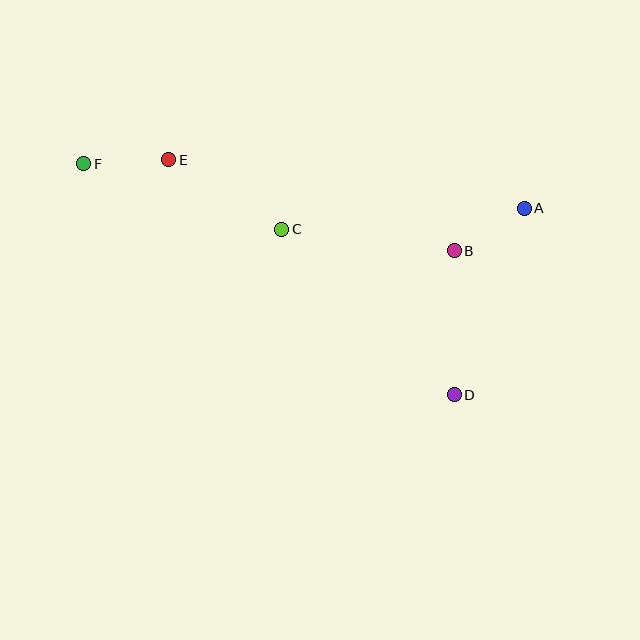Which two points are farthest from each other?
Points A and F are farthest from each other.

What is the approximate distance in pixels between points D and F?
The distance between D and F is approximately 437 pixels.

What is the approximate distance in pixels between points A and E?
The distance between A and E is approximately 359 pixels.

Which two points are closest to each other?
Points A and B are closest to each other.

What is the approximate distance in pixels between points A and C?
The distance between A and C is approximately 243 pixels.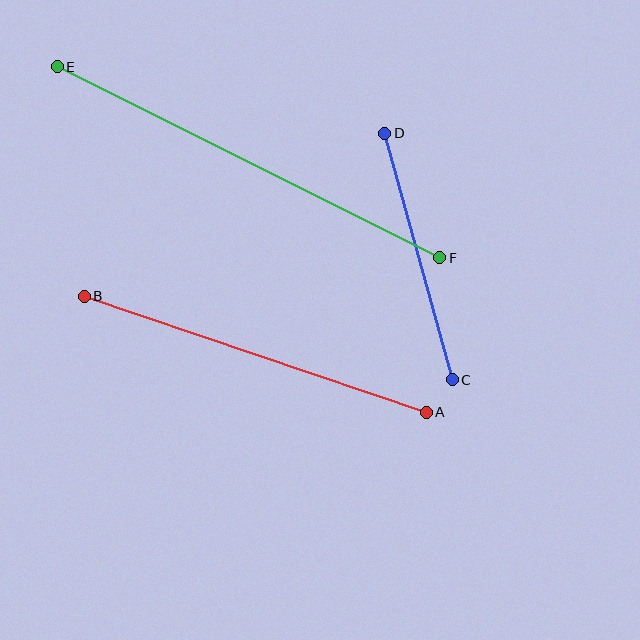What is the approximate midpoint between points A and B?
The midpoint is at approximately (255, 354) pixels.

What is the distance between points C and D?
The distance is approximately 256 pixels.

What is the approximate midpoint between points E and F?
The midpoint is at approximately (248, 162) pixels.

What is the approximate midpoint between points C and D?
The midpoint is at approximately (419, 256) pixels.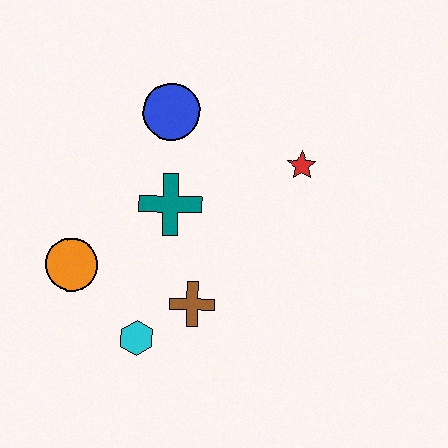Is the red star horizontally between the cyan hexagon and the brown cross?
No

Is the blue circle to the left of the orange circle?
No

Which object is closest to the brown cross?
The cyan hexagon is closest to the brown cross.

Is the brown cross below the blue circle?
Yes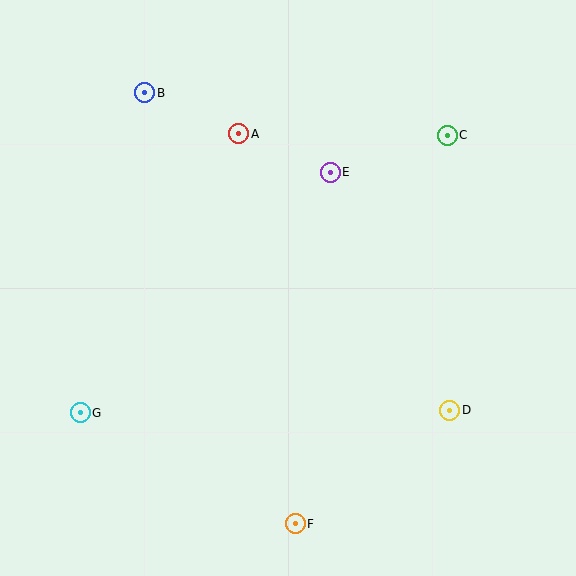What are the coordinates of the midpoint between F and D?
The midpoint between F and D is at (372, 467).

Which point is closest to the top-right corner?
Point C is closest to the top-right corner.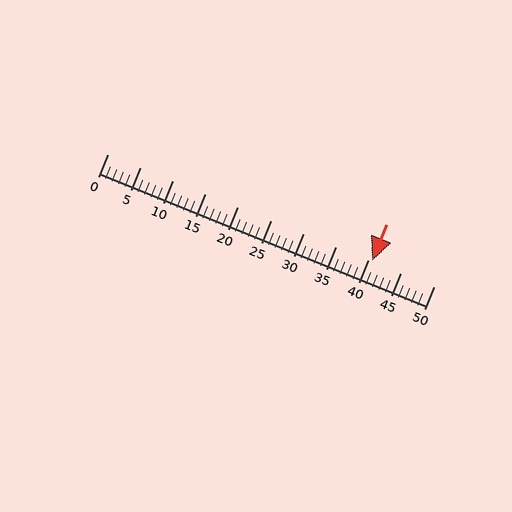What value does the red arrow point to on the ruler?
The red arrow points to approximately 41.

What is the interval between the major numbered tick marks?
The major tick marks are spaced 5 units apart.